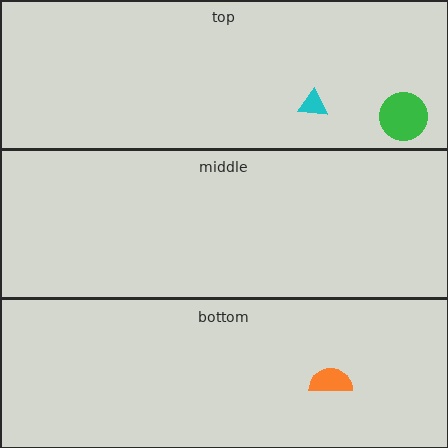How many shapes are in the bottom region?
1.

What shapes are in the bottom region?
The orange semicircle.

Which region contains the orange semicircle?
The bottom region.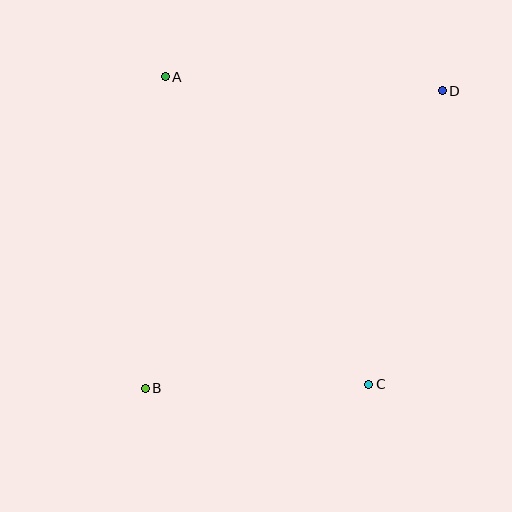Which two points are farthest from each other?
Points B and D are farthest from each other.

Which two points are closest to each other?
Points B and C are closest to each other.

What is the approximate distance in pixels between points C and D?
The distance between C and D is approximately 303 pixels.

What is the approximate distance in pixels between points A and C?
The distance between A and C is approximately 369 pixels.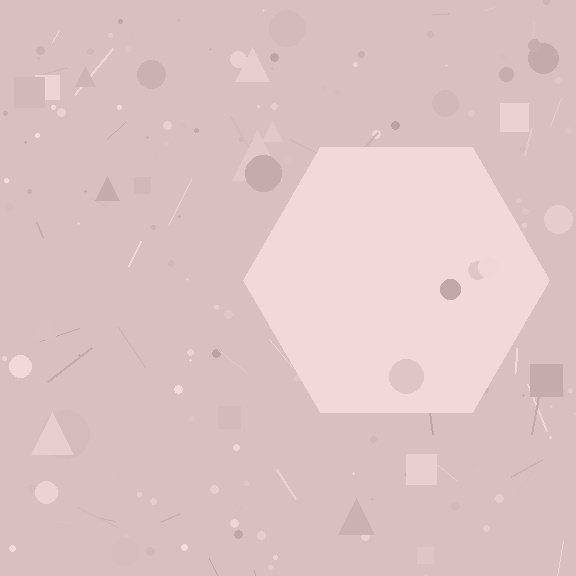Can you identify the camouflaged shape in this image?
The camouflaged shape is a hexagon.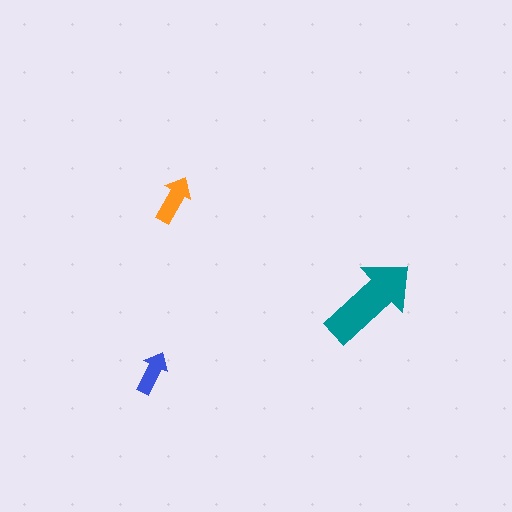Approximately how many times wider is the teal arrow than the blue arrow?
About 2.5 times wider.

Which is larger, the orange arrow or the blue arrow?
The orange one.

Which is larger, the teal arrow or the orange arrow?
The teal one.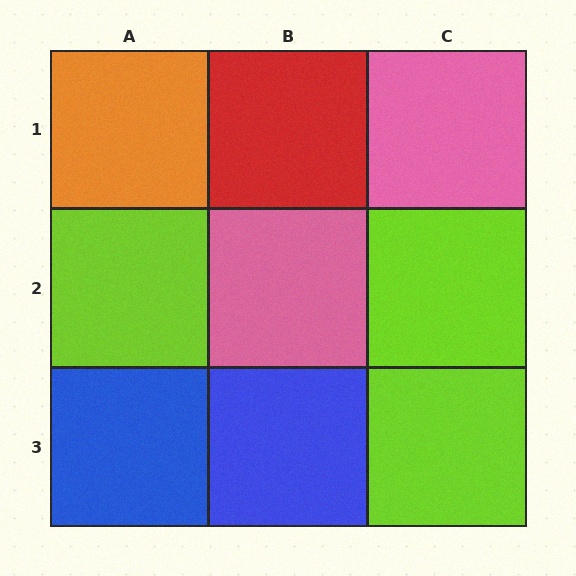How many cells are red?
1 cell is red.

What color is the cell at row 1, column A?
Orange.